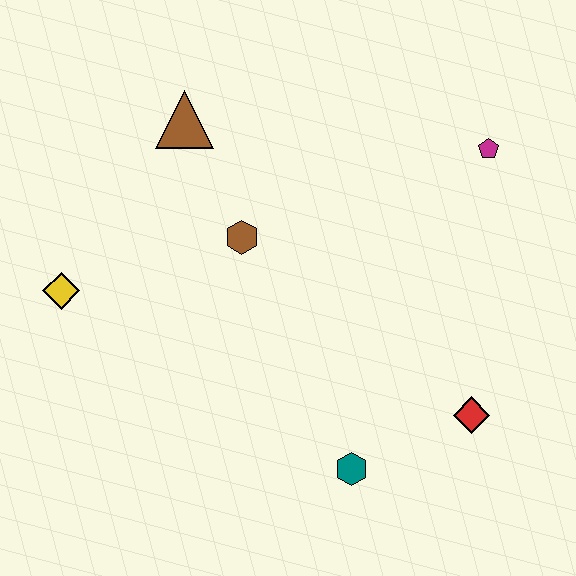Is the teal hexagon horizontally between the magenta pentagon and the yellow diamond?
Yes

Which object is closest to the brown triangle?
The brown hexagon is closest to the brown triangle.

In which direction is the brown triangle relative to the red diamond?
The brown triangle is above the red diamond.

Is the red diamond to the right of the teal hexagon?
Yes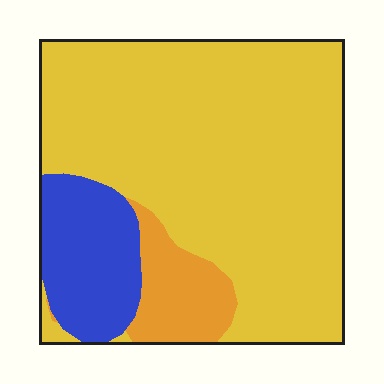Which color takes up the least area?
Orange, at roughly 10%.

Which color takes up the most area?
Yellow, at roughly 75%.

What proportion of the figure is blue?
Blue covers about 15% of the figure.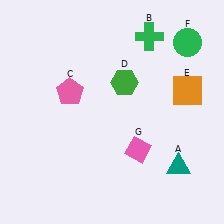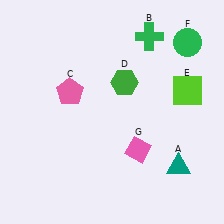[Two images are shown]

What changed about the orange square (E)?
In Image 1, E is orange. In Image 2, it changed to lime.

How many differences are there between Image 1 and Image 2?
There is 1 difference between the two images.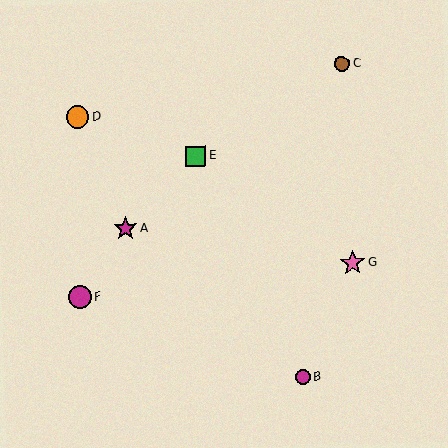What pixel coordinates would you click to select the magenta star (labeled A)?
Click at (126, 228) to select the magenta star A.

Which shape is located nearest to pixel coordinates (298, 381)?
The magenta circle (labeled B) at (303, 377) is nearest to that location.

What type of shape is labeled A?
Shape A is a magenta star.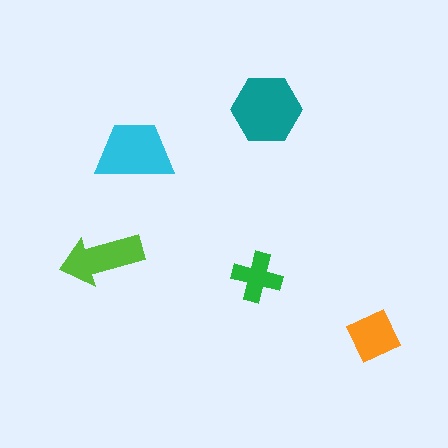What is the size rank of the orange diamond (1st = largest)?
4th.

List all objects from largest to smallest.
The teal hexagon, the cyan trapezoid, the lime arrow, the orange diamond, the green cross.